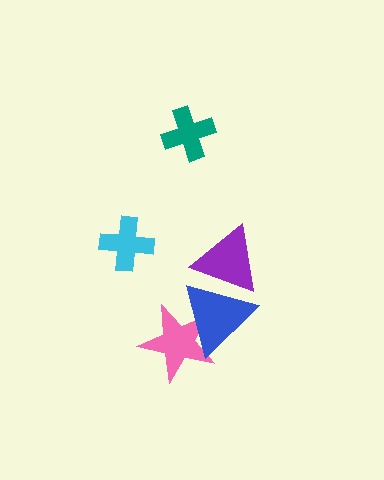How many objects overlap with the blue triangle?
2 objects overlap with the blue triangle.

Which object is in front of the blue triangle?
The purple triangle is in front of the blue triangle.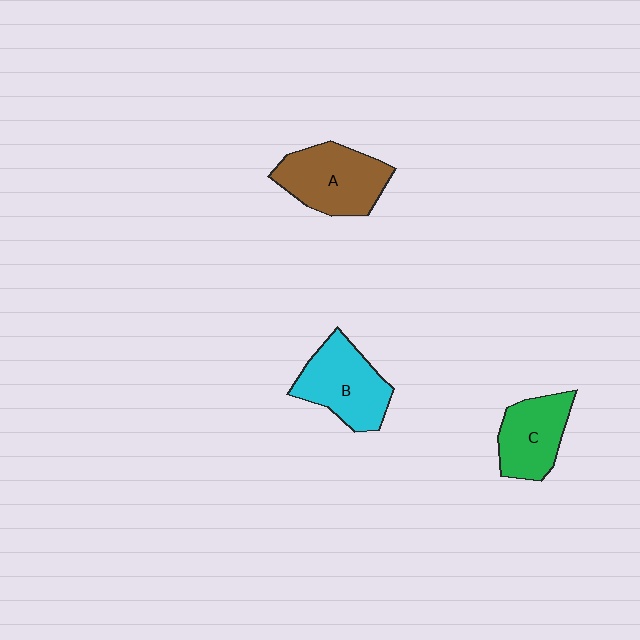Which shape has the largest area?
Shape A (brown).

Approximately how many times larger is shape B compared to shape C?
Approximately 1.2 times.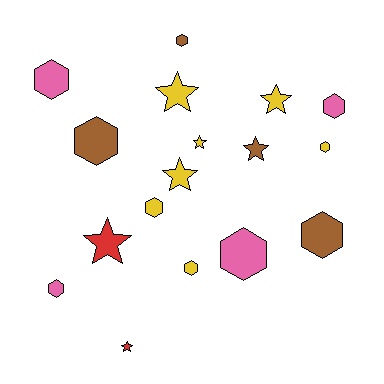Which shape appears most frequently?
Hexagon, with 10 objects.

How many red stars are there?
There are 2 red stars.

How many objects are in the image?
There are 17 objects.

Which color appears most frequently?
Yellow, with 7 objects.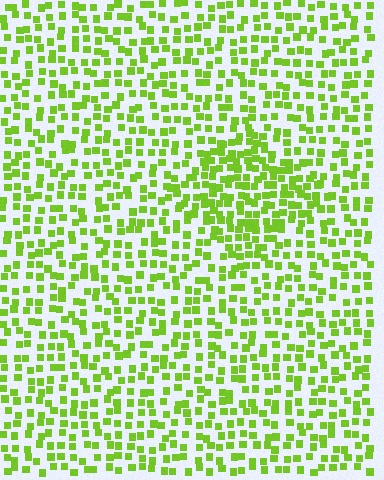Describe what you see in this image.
The image contains small lime elements arranged at two different densities. A diamond-shaped region is visible where the elements are more densely packed than the surrounding area.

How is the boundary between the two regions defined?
The boundary is defined by a change in element density (approximately 1.7x ratio). All elements are the same color, size, and shape.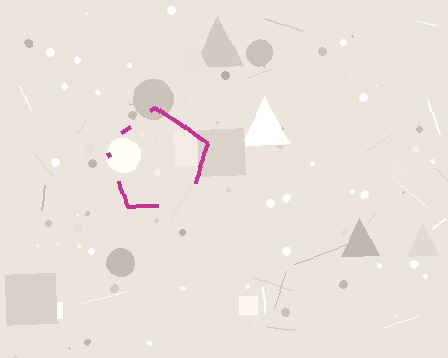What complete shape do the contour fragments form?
The contour fragments form a pentagon.